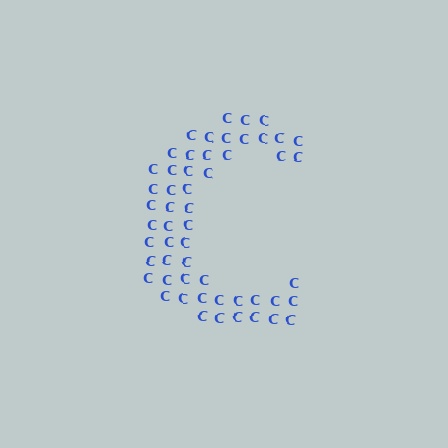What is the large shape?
The large shape is the letter C.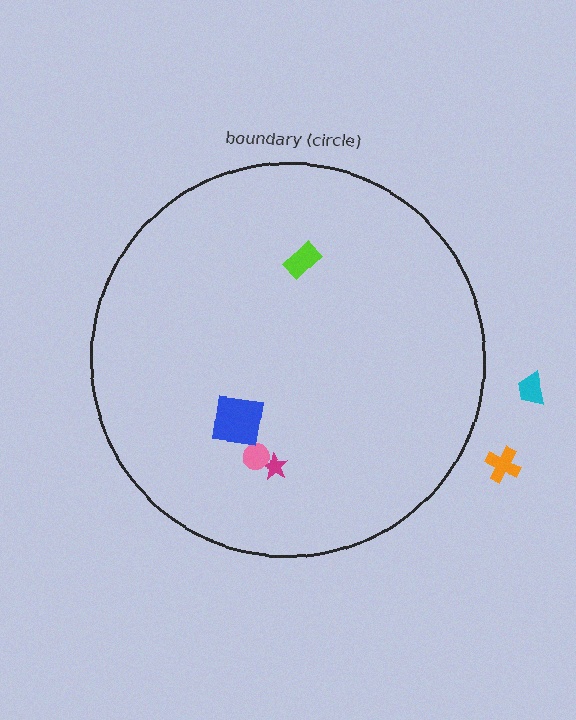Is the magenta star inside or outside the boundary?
Inside.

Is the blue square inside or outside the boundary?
Inside.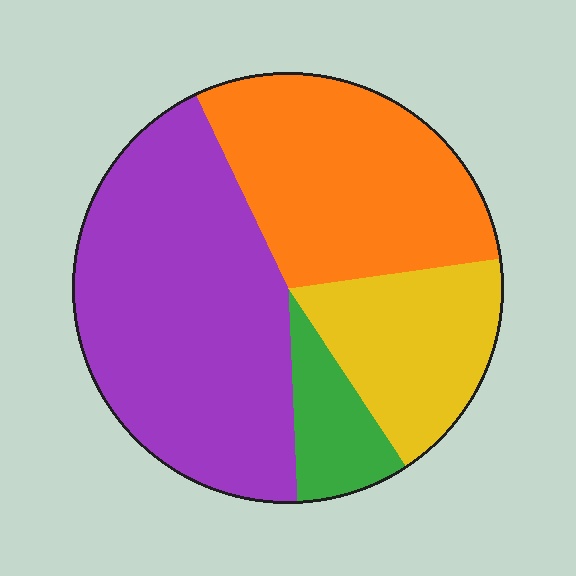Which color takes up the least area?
Green, at roughly 10%.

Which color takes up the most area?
Purple, at roughly 45%.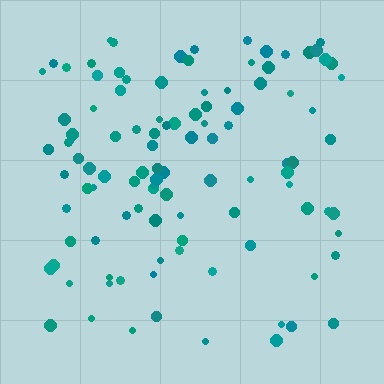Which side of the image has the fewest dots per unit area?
The bottom.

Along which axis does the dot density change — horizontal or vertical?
Vertical.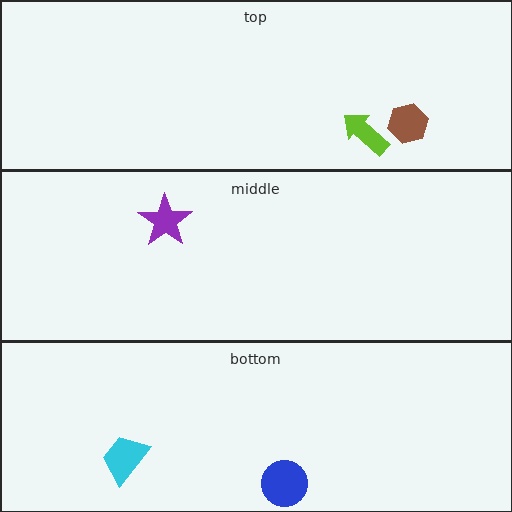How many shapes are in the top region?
2.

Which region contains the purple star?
The middle region.